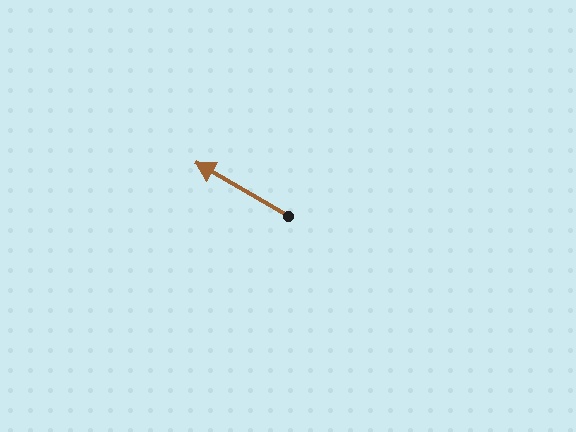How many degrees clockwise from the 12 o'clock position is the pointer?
Approximately 300 degrees.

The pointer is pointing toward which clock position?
Roughly 10 o'clock.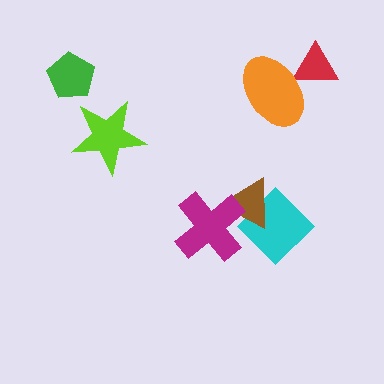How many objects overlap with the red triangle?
1 object overlaps with the red triangle.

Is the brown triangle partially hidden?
Yes, it is partially covered by another shape.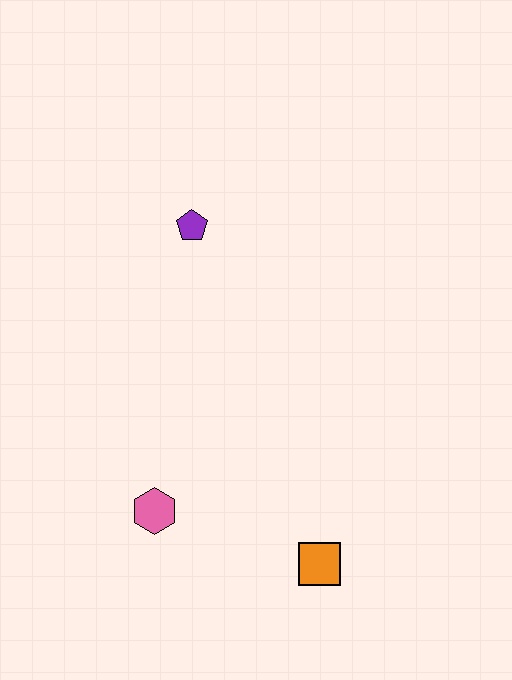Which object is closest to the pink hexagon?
The orange square is closest to the pink hexagon.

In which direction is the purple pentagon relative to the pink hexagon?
The purple pentagon is above the pink hexagon.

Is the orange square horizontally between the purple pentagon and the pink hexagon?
No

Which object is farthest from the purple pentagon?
The orange square is farthest from the purple pentagon.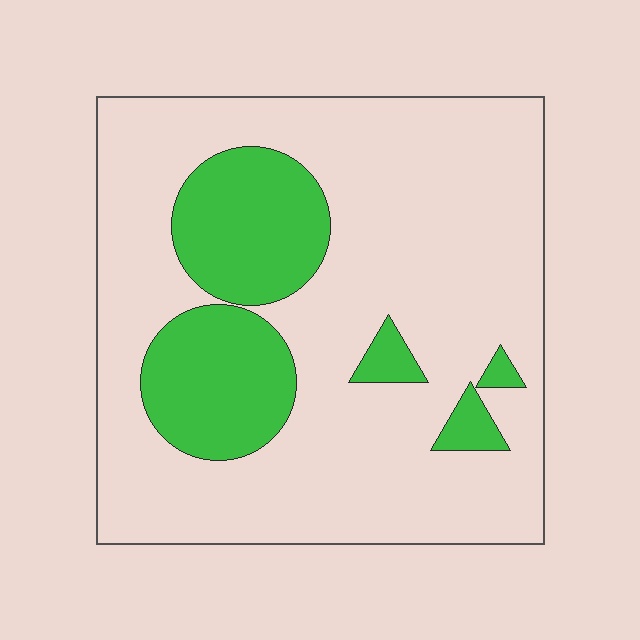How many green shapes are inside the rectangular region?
5.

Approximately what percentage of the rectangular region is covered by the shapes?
Approximately 25%.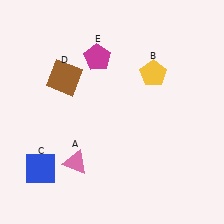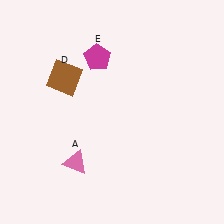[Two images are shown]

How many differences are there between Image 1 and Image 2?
There are 2 differences between the two images.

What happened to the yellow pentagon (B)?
The yellow pentagon (B) was removed in Image 2. It was in the top-right area of Image 1.